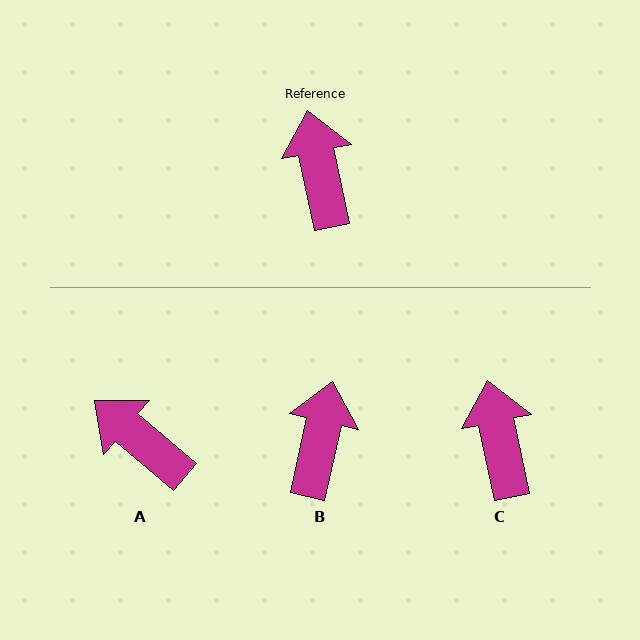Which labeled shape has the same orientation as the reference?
C.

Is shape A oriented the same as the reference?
No, it is off by about 38 degrees.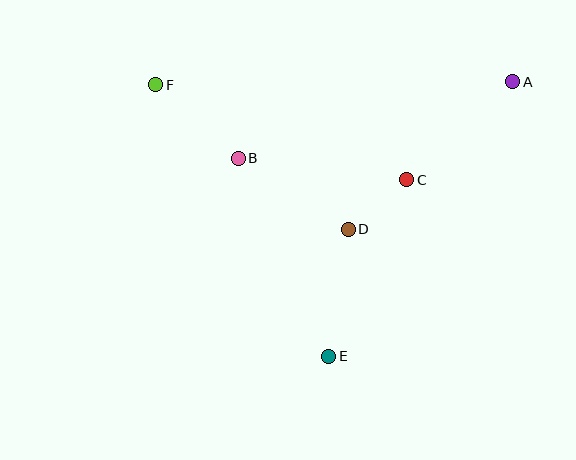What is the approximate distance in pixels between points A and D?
The distance between A and D is approximately 221 pixels.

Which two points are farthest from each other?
Points A and F are farthest from each other.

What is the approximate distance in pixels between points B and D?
The distance between B and D is approximately 131 pixels.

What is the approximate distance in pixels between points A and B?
The distance between A and B is approximately 285 pixels.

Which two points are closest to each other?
Points C and D are closest to each other.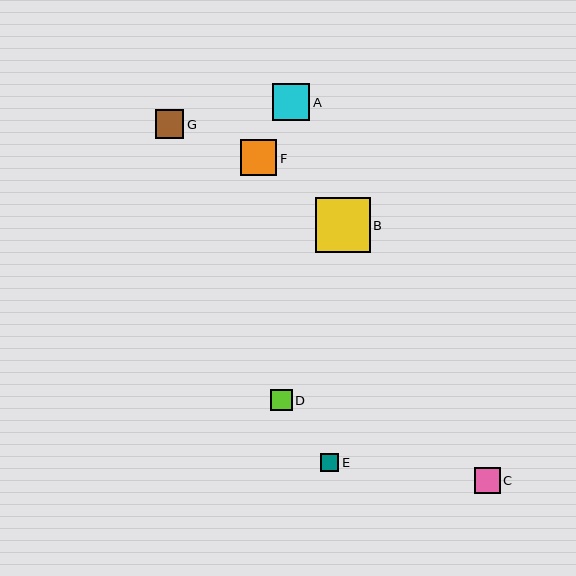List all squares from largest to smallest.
From largest to smallest: B, A, F, G, C, D, E.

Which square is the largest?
Square B is the largest with a size of approximately 55 pixels.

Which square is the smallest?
Square E is the smallest with a size of approximately 18 pixels.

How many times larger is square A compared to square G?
Square A is approximately 1.3 times the size of square G.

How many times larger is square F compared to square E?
Square F is approximately 2.0 times the size of square E.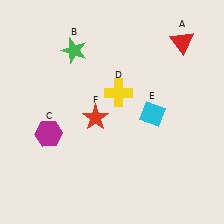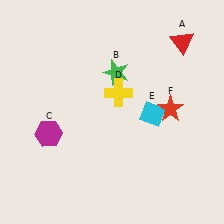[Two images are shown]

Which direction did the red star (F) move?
The red star (F) moved right.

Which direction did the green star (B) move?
The green star (B) moved right.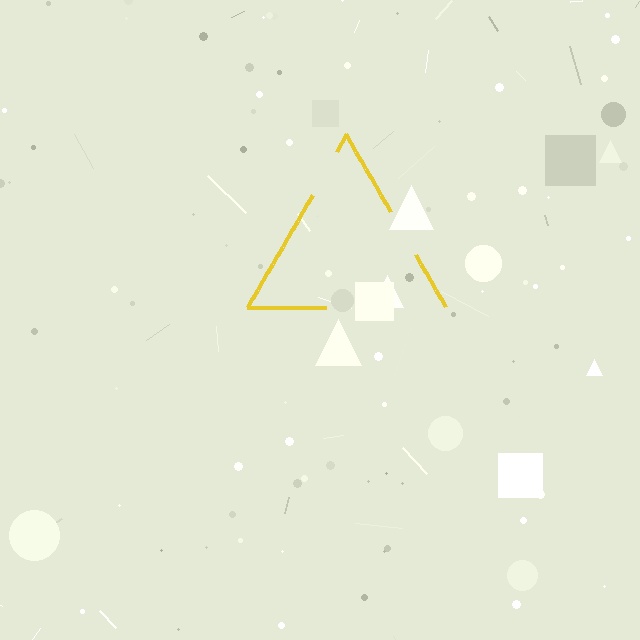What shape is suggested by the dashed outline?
The dashed outline suggests a triangle.